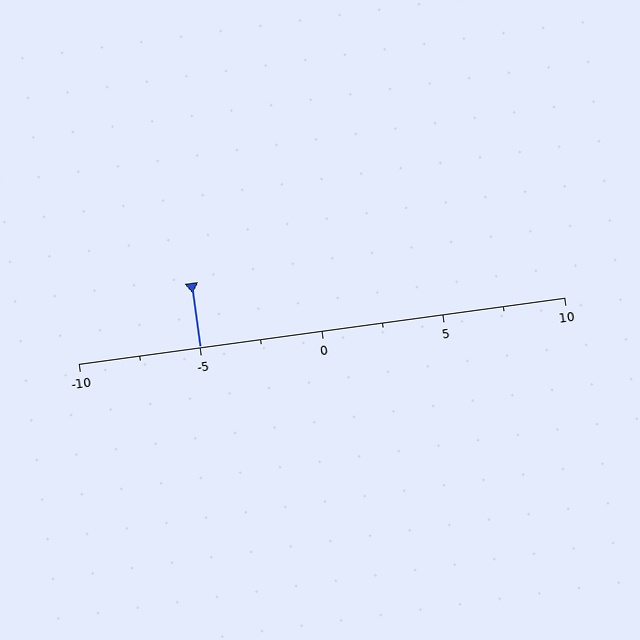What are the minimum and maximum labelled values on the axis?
The axis runs from -10 to 10.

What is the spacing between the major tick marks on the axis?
The major ticks are spaced 5 apart.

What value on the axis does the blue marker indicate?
The marker indicates approximately -5.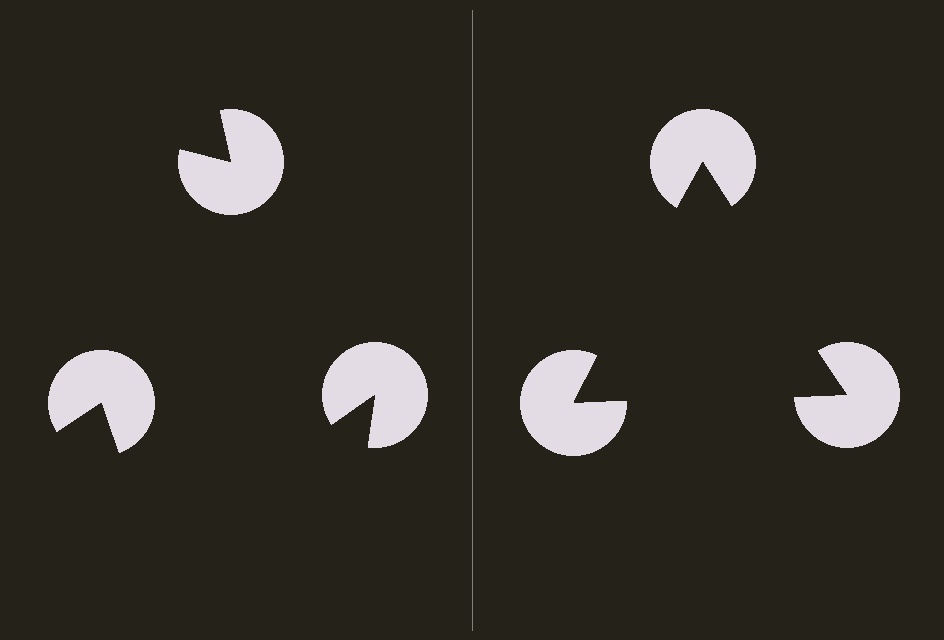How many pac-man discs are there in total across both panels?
6 — 3 on each side.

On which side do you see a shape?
An illusory triangle appears on the right side. On the left side the wedge cuts are rotated, so no coherent shape forms.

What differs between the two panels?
The pac-man discs are positioned identically on both sides; only the wedge orientations differ. On the right they align to a triangle; on the left they are misaligned.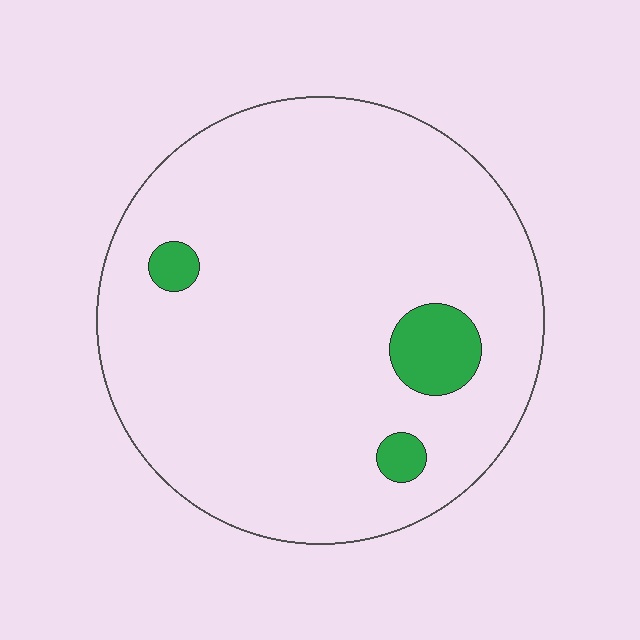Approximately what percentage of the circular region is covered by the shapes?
Approximately 5%.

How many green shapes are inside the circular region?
3.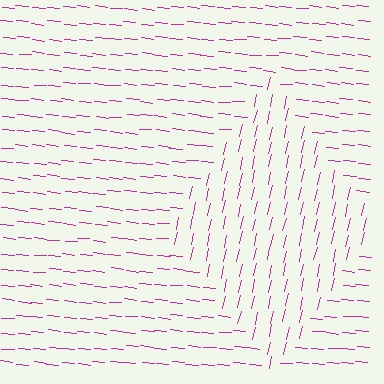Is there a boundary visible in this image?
Yes, there is a texture boundary formed by a change in line orientation.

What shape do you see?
I see a diamond.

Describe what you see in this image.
The image is filled with small magenta line segments. A diamond region in the image has lines oriented differently from the surrounding lines, creating a visible texture boundary.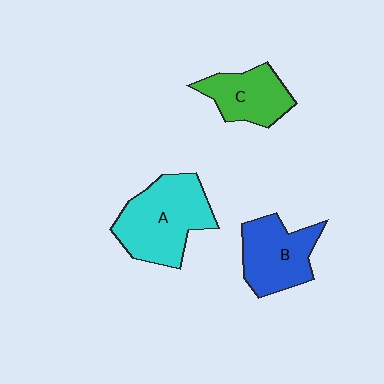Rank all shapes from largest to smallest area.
From largest to smallest: A (cyan), B (blue), C (green).